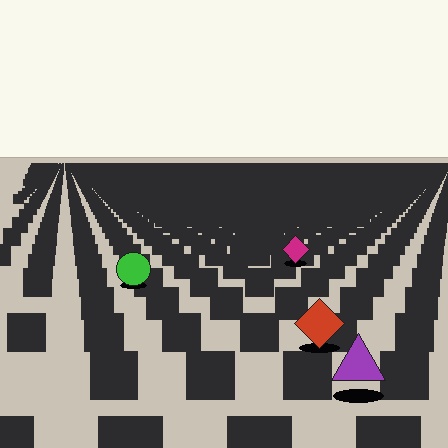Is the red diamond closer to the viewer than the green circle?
Yes. The red diamond is closer — you can tell from the texture gradient: the ground texture is coarser near it.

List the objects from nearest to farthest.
From nearest to farthest: the purple triangle, the red diamond, the green circle, the magenta diamond.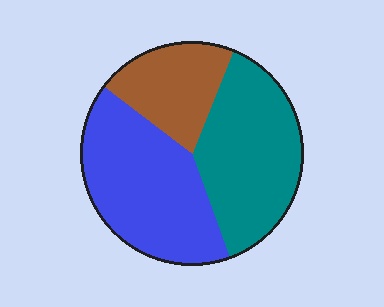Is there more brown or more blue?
Blue.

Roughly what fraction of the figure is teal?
Teal takes up about three eighths (3/8) of the figure.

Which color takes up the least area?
Brown, at roughly 20%.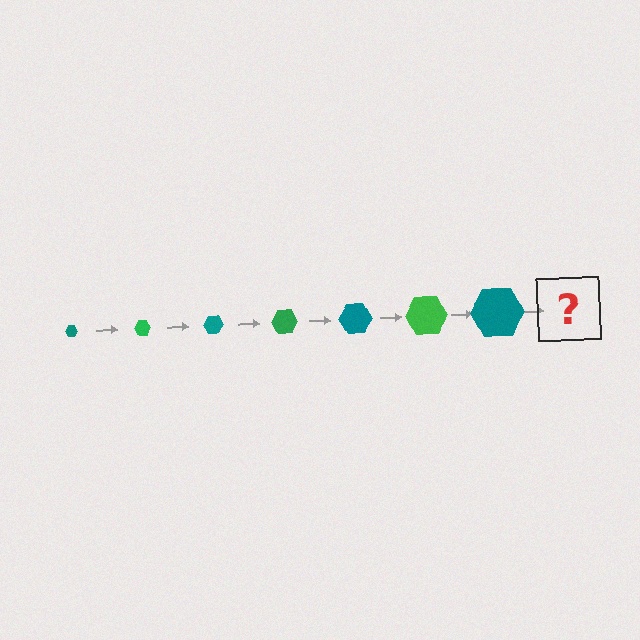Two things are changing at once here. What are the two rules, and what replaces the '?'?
The two rules are that the hexagon grows larger each step and the color cycles through teal and green. The '?' should be a green hexagon, larger than the previous one.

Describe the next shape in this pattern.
It should be a green hexagon, larger than the previous one.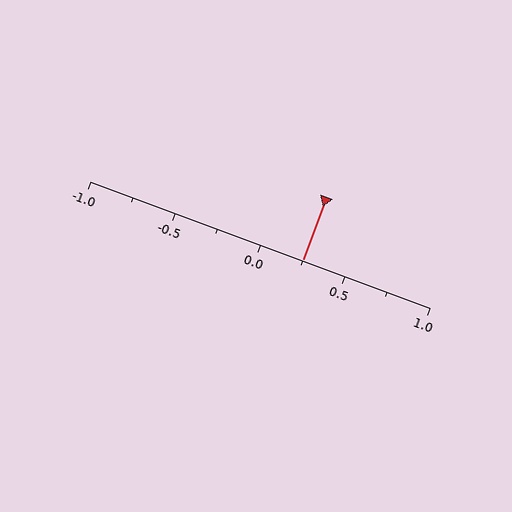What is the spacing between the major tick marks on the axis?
The major ticks are spaced 0.5 apart.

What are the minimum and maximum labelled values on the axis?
The axis runs from -1.0 to 1.0.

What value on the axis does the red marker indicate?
The marker indicates approximately 0.25.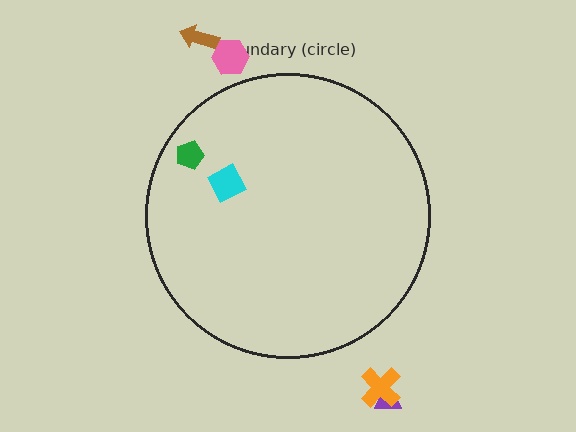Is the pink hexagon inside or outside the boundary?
Outside.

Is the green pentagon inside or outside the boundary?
Inside.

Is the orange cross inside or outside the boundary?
Outside.